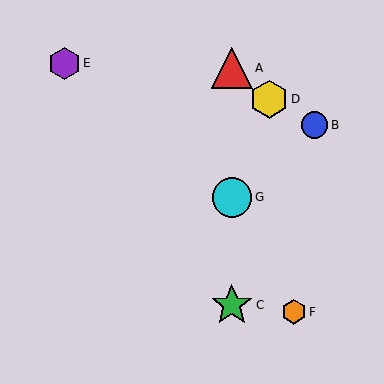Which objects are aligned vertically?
Objects A, C, G are aligned vertically.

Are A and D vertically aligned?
No, A is at x≈232 and D is at x≈269.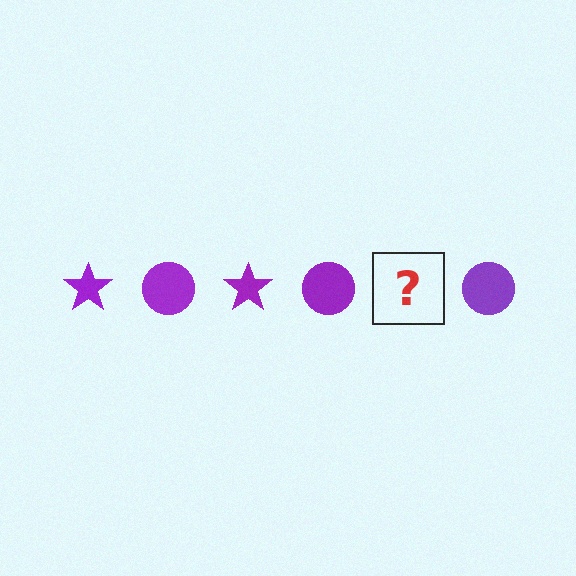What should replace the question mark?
The question mark should be replaced with a purple star.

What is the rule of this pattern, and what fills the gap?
The rule is that the pattern cycles through star, circle shapes in purple. The gap should be filled with a purple star.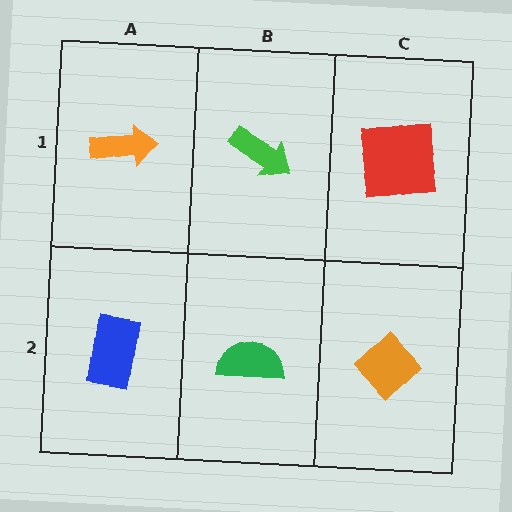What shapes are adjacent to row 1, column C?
An orange diamond (row 2, column C), a green arrow (row 1, column B).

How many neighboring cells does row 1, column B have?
3.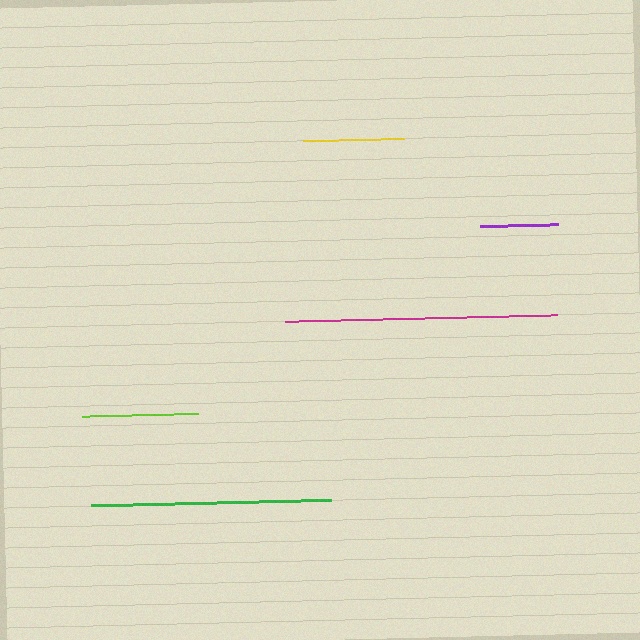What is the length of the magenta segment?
The magenta segment is approximately 272 pixels long.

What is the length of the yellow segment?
The yellow segment is approximately 100 pixels long.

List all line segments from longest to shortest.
From longest to shortest: magenta, green, lime, yellow, purple.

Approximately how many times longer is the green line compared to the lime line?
The green line is approximately 2.1 times the length of the lime line.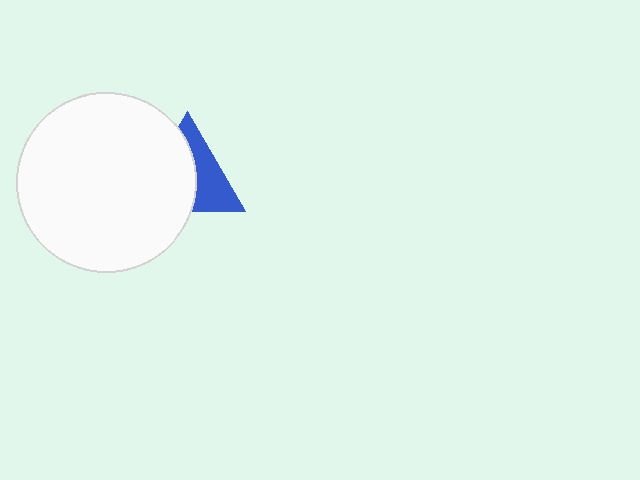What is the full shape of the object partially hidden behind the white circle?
The partially hidden object is a blue triangle.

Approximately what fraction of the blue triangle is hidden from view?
Roughly 56% of the blue triangle is hidden behind the white circle.